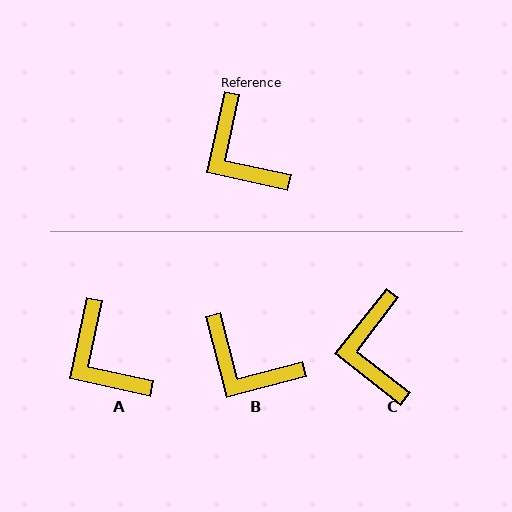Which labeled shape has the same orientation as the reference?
A.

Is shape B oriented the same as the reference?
No, it is off by about 26 degrees.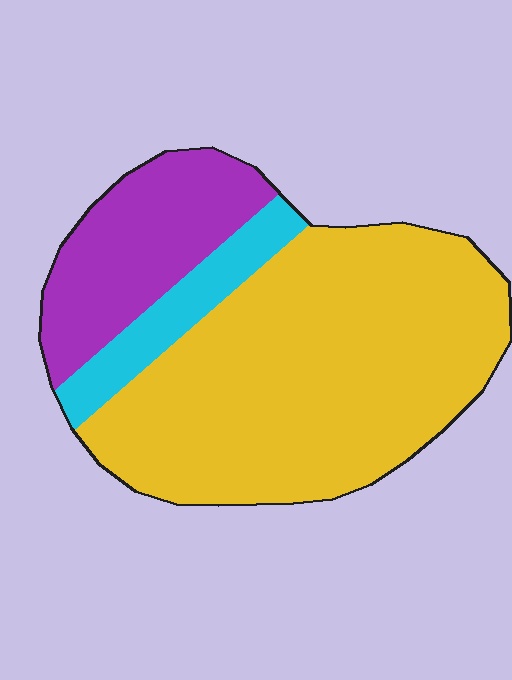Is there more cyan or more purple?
Purple.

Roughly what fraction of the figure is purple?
Purple takes up less than a quarter of the figure.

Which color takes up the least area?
Cyan, at roughly 10%.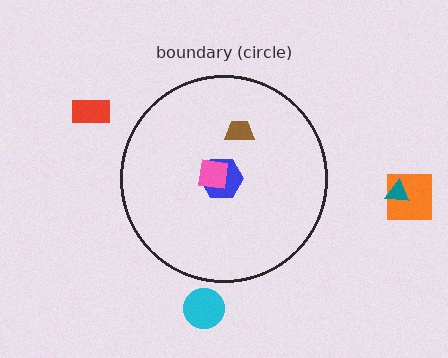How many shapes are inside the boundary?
3 inside, 4 outside.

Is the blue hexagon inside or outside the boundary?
Inside.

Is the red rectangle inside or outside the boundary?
Outside.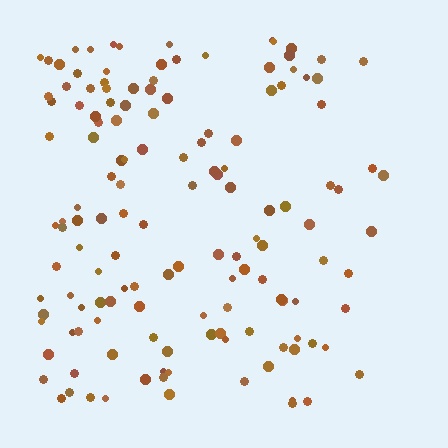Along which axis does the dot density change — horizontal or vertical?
Horizontal.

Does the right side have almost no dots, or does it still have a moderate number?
Still a moderate number, just noticeably fewer than the left.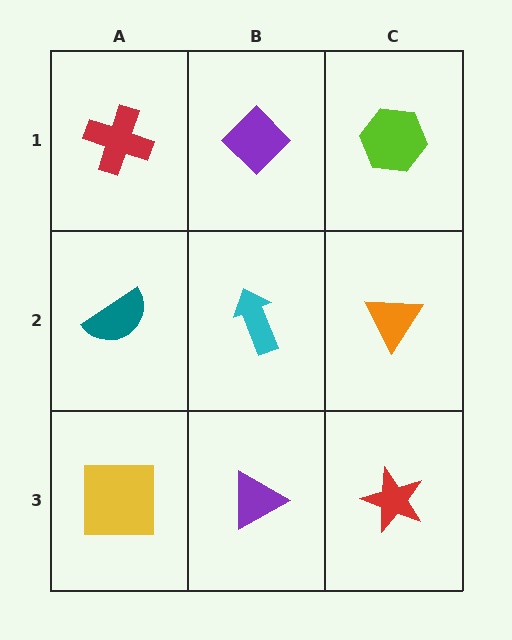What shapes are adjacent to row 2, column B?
A purple diamond (row 1, column B), a purple triangle (row 3, column B), a teal semicircle (row 2, column A), an orange triangle (row 2, column C).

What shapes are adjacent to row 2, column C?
A lime hexagon (row 1, column C), a red star (row 3, column C), a cyan arrow (row 2, column B).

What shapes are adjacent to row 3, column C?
An orange triangle (row 2, column C), a purple triangle (row 3, column B).